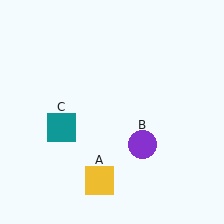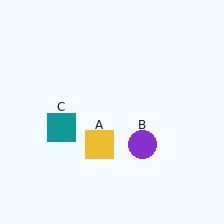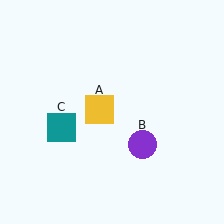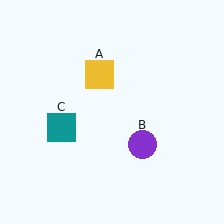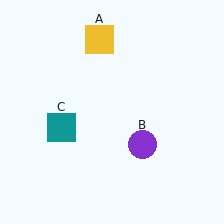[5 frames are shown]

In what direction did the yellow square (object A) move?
The yellow square (object A) moved up.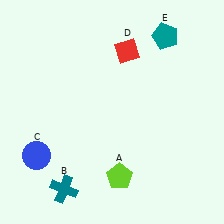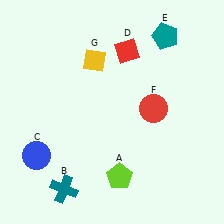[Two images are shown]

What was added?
A red circle (F), a yellow diamond (G) were added in Image 2.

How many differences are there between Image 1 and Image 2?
There are 2 differences between the two images.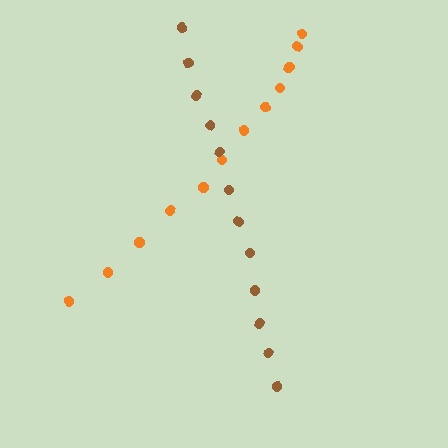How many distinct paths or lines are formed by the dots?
There are 2 distinct paths.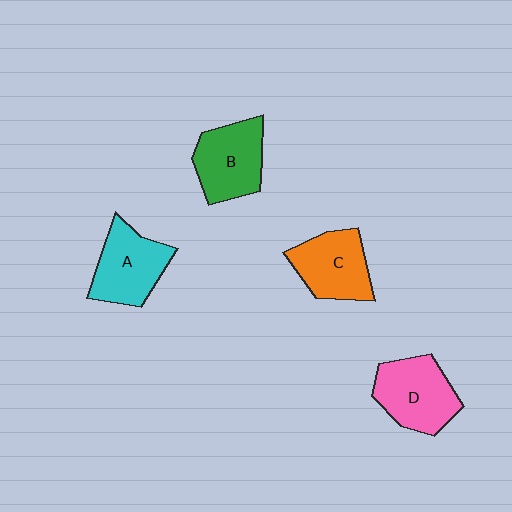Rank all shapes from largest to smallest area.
From largest to smallest: D (pink), B (green), A (cyan), C (orange).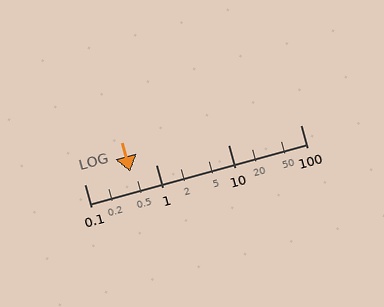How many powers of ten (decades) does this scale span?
The scale spans 3 decades, from 0.1 to 100.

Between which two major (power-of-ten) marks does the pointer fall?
The pointer is between 0.1 and 1.